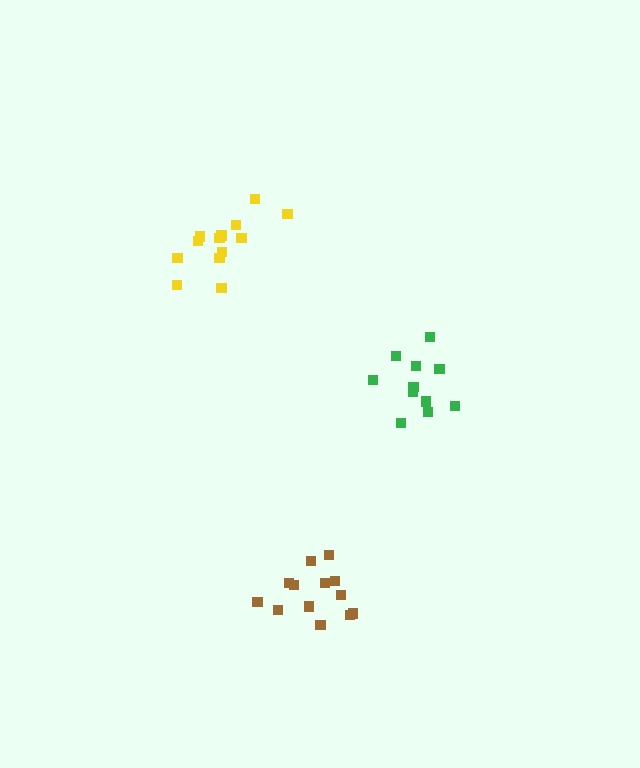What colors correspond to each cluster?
The clusters are colored: yellow, brown, green.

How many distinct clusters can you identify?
There are 3 distinct clusters.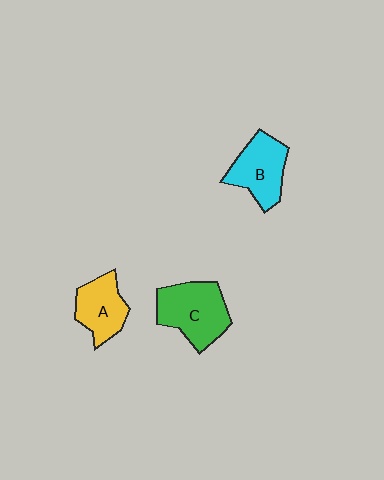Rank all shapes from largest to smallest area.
From largest to smallest: C (green), B (cyan), A (yellow).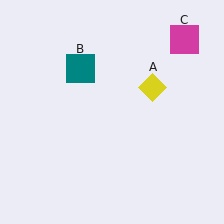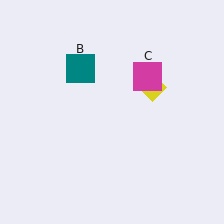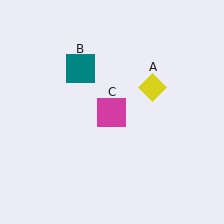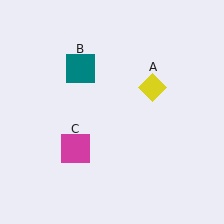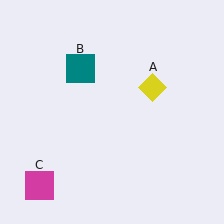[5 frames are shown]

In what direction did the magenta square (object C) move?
The magenta square (object C) moved down and to the left.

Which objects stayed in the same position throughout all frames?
Yellow diamond (object A) and teal square (object B) remained stationary.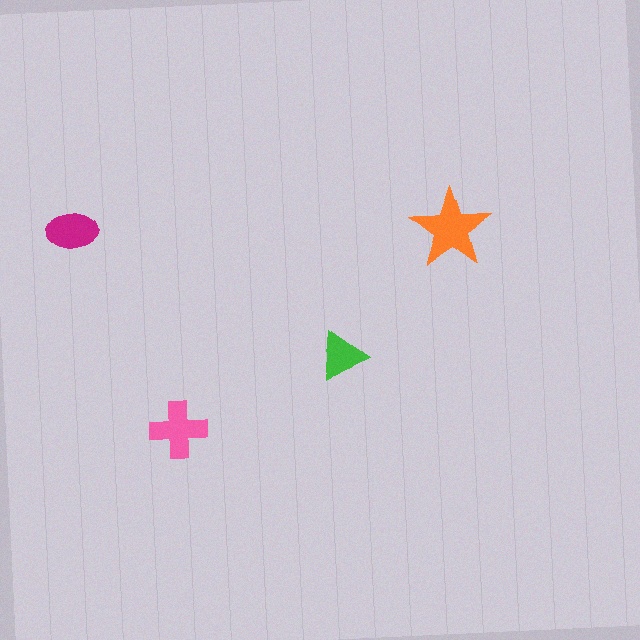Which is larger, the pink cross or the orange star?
The orange star.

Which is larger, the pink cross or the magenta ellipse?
The pink cross.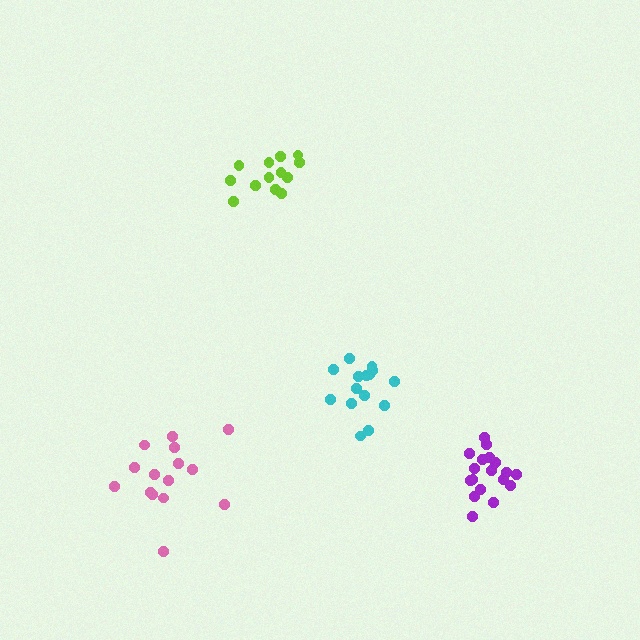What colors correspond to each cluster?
The clusters are colored: purple, pink, cyan, lime.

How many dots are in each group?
Group 1: 18 dots, Group 2: 15 dots, Group 3: 15 dots, Group 4: 13 dots (61 total).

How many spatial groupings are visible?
There are 4 spatial groupings.